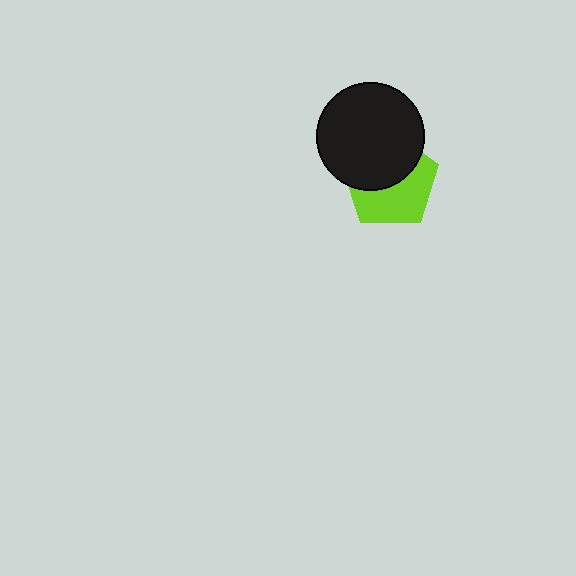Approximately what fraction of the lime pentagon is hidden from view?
Roughly 49% of the lime pentagon is hidden behind the black circle.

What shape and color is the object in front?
The object in front is a black circle.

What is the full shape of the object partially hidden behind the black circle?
The partially hidden object is a lime pentagon.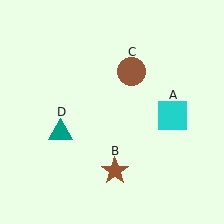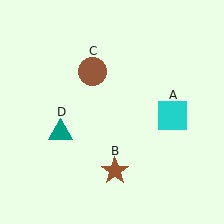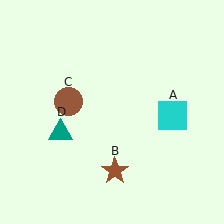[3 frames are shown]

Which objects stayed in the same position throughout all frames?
Cyan square (object A) and brown star (object B) and teal triangle (object D) remained stationary.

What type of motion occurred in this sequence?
The brown circle (object C) rotated counterclockwise around the center of the scene.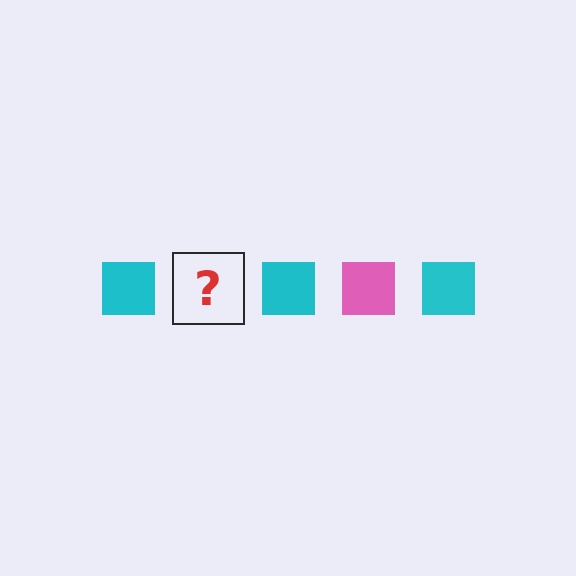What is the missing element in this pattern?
The missing element is a pink square.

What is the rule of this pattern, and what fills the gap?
The rule is that the pattern cycles through cyan, pink squares. The gap should be filled with a pink square.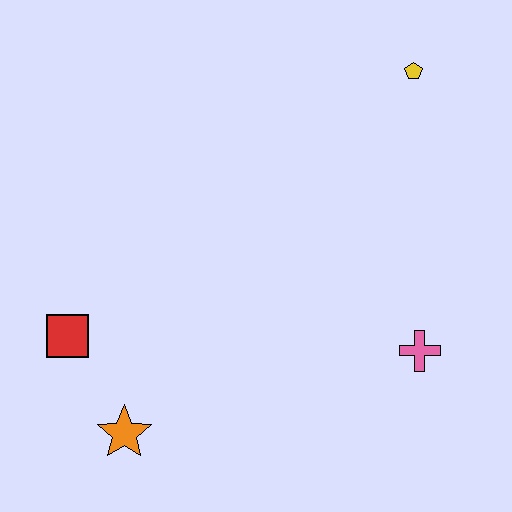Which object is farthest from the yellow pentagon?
The orange star is farthest from the yellow pentagon.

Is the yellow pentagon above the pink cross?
Yes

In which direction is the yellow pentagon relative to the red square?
The yellow pentagon is to the right of the red square.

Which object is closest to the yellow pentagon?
The pink cross is closest to the yellow pentagon.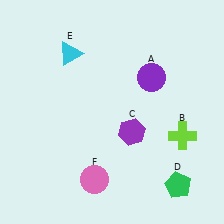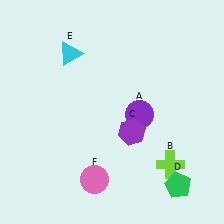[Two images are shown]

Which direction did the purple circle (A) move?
The purple circle (A) moved down.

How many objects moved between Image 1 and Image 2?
2 objects moved between the two images.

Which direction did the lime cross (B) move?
The lime cross (B) moved down.